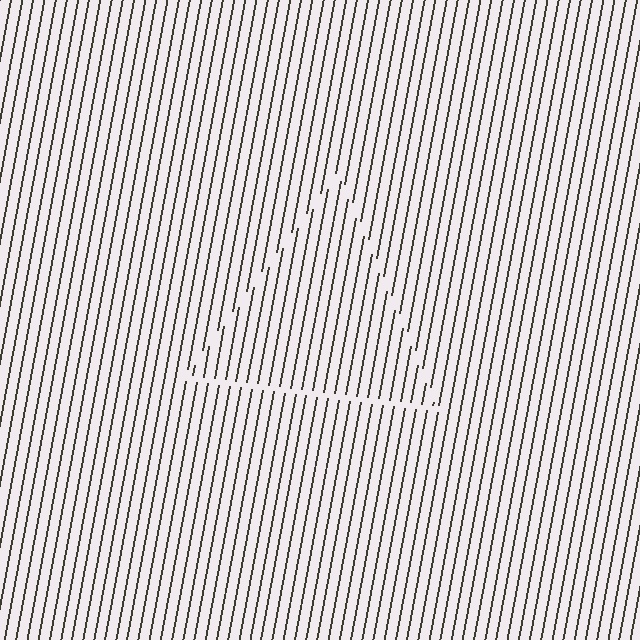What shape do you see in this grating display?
An illusory triangle. The interior of the shape contains the same grating, shifted by half a period — the contour is defined by the phase discontinuity where line-ends from the inner and outer gratings abut.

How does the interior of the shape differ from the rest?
The interior of the shape contains the same grating, shifted by half a period — the contour is defined by the phase discontinuity where line-ends from the inner and outer gratings abut.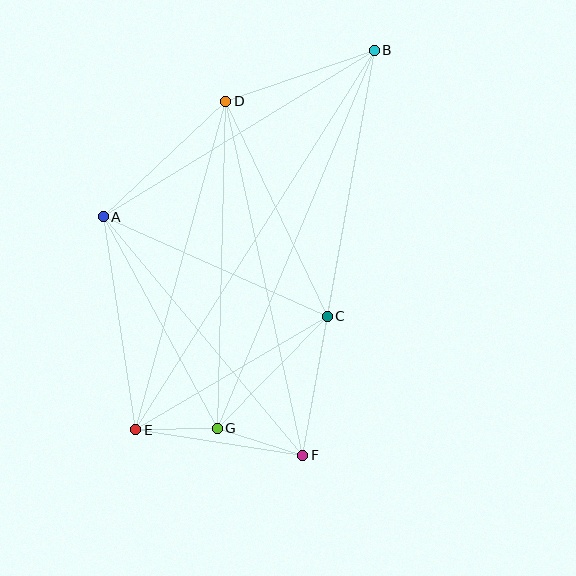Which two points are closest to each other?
Points E and G are closest to each other.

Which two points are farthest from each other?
Points B and E are farthest from each other.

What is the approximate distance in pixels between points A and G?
The distance between A and G is approximately 240 pixels.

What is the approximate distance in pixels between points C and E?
The distance between C and E is approximately 223 pixels.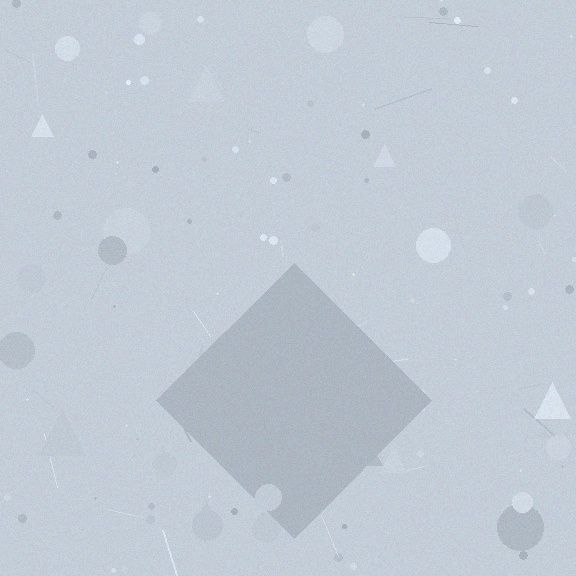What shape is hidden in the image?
A diamond is hidden in the image.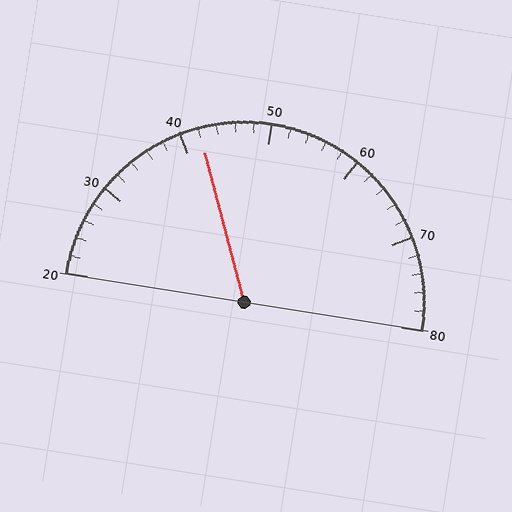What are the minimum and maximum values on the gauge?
The gauge ranges from 20 to 80.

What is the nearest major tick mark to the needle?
The nearest major tick mark is 40.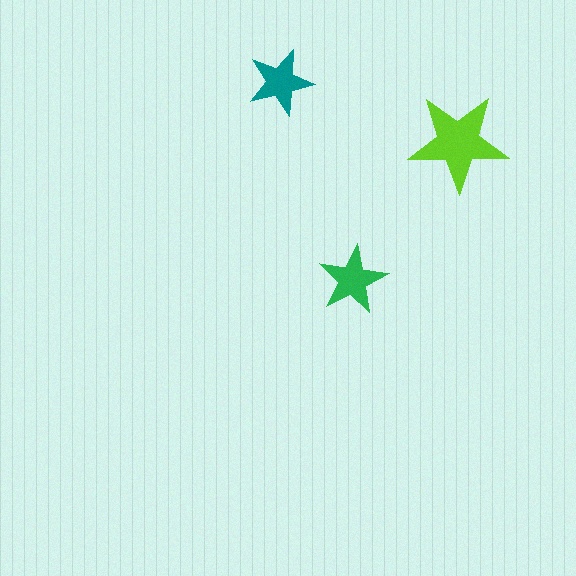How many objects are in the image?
There are 3 objects in the image.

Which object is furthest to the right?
The lime star is rightmost.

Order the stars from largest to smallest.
the lime one, the green one, the teal one.